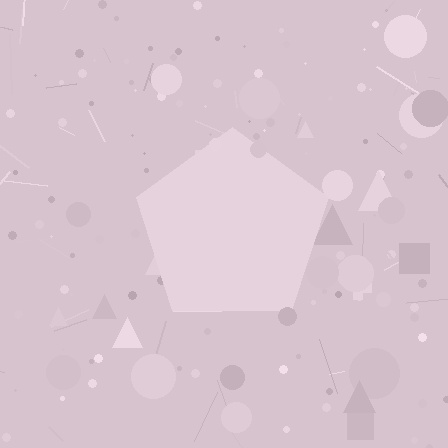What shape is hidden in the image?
A pentagon is hidden in the image.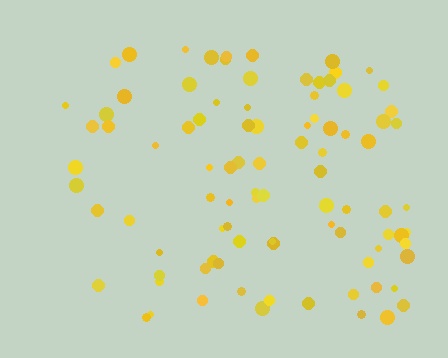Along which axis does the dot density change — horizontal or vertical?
Horizontal.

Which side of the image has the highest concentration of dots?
The right.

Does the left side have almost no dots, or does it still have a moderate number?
Still a moderate number, just noticeably fewer than the right.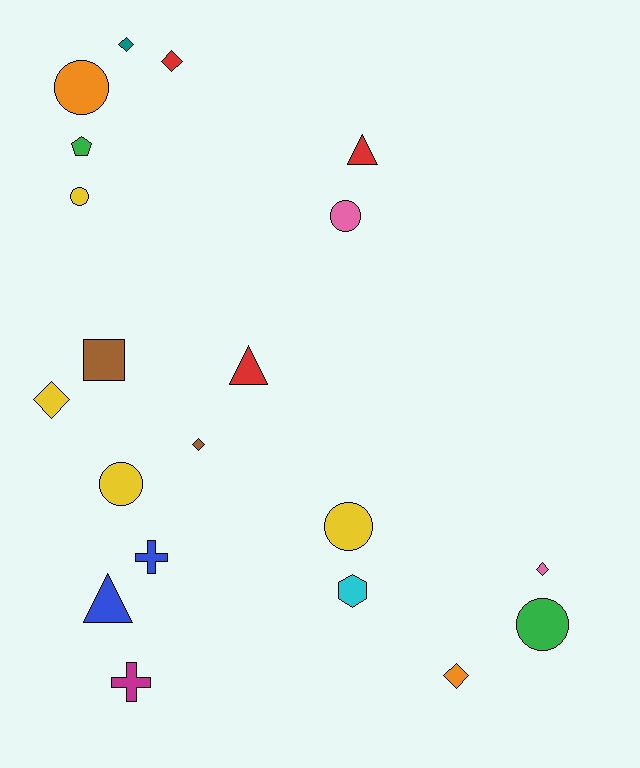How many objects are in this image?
There are 20 objects.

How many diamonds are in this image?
There are 6 diamonds.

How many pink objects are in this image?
There are 2 pink objects.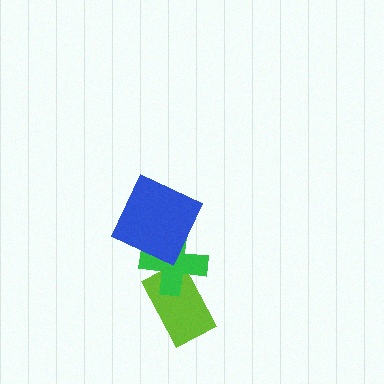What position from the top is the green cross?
The green cross is 2nd from the top.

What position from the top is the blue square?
The blue square is 1st from the top.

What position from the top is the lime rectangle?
The lime rectangle is 3rd from the top.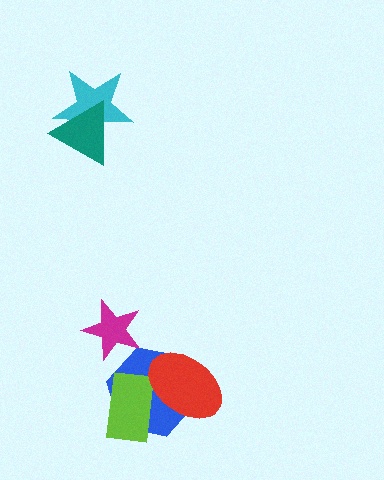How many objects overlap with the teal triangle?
1 object overlaps with the teal triangle.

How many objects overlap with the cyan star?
1 object overlaps with the cyan star.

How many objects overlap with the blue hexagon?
2 objects overlap with the blue hexagon.